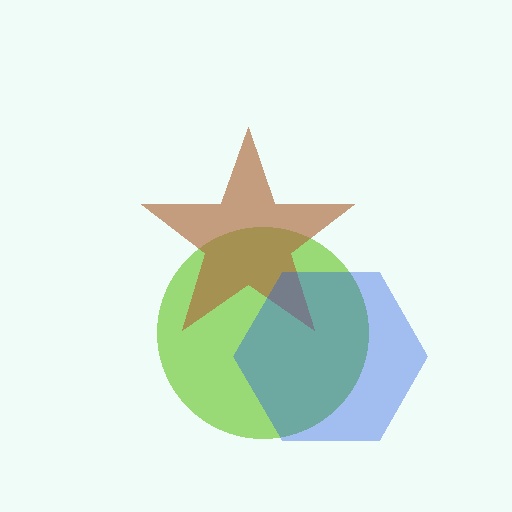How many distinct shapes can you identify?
There are 3 distinct shapes: a lime circle, a brown star, a blue hexagon.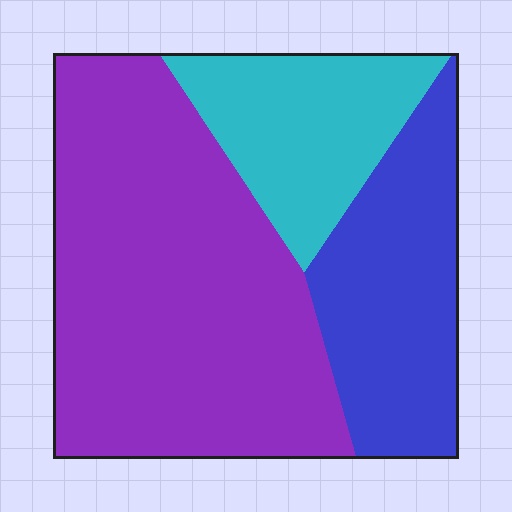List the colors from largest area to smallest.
From largest to smallest: purple, blue, cyan.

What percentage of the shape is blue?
Blue covers 25% of the shape.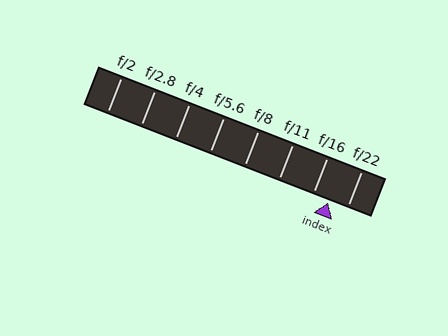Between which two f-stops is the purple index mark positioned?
The index mark is between f/16 and f/22.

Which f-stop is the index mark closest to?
The index mark is closest to f/16.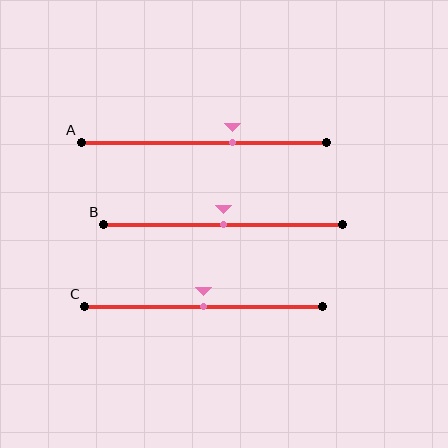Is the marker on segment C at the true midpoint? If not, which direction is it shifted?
Yes, the marker on segment C is at the true midpoint.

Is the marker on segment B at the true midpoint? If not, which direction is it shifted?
Yes, the marker on segment B is at the true midpoint.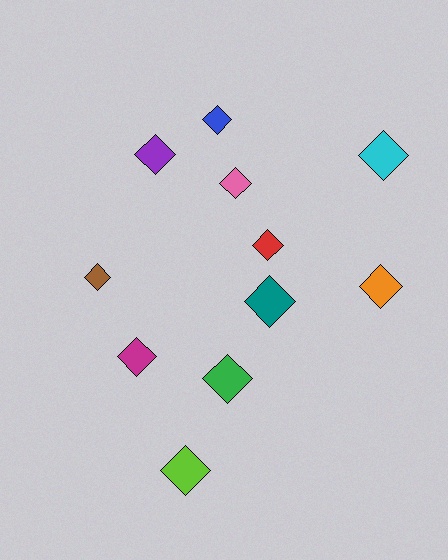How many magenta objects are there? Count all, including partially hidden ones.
There is 1 magenta object.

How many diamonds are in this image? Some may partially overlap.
There are 11 diamonds.